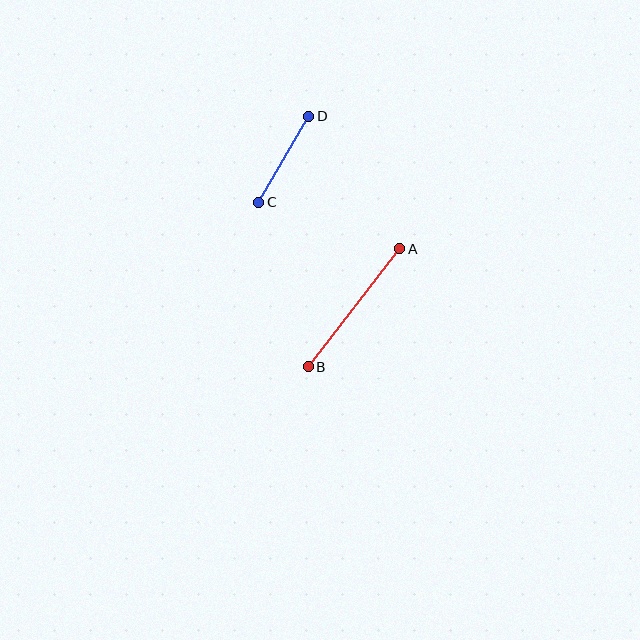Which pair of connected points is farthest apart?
Points A and B are farthest apart.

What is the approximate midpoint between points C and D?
The midpoint is at approximately (284, 159) pixels.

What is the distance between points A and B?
The distance is approximately 149 pixels.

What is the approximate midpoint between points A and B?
The midpoint is at approximately (354, 308) pixels.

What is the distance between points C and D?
The distance is approximately 99 pixels.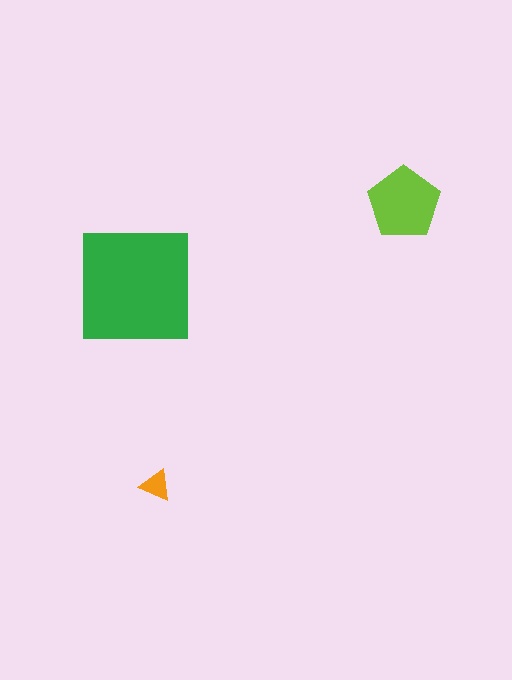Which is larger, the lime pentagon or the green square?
The green square.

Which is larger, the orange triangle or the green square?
The green square.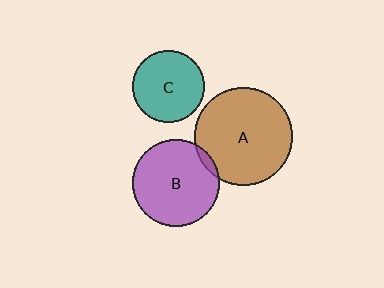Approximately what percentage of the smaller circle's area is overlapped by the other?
Approximately 5%.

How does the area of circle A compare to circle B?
Approximately 1.3 times.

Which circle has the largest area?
Circle A (brown).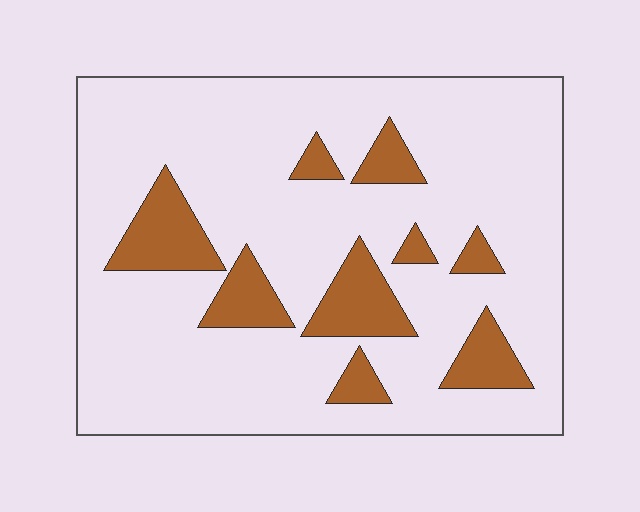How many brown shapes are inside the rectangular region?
9.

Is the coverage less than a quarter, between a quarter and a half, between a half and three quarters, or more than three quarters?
Less than a quarter.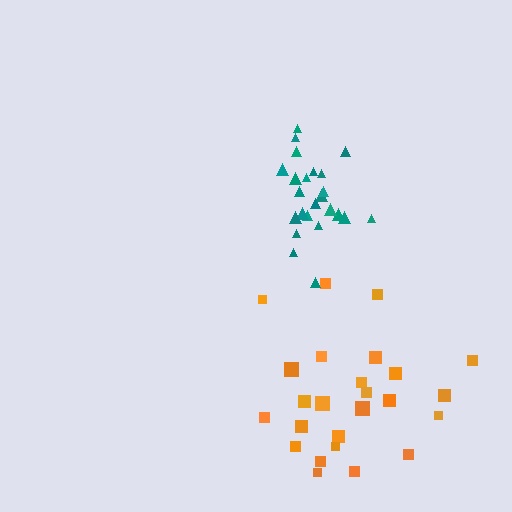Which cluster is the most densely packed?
Teal.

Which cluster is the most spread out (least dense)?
Orange.